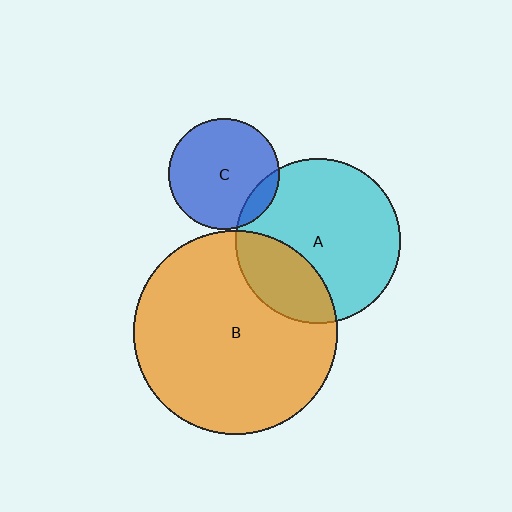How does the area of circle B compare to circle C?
Approximately 3.4 times.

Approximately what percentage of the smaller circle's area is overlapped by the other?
Approximately 10%.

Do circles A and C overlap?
Yes.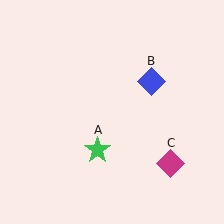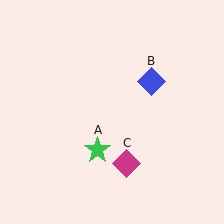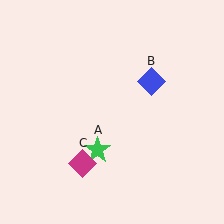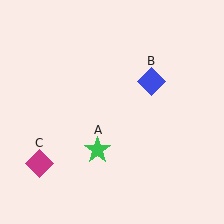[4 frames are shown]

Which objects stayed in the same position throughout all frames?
Green star (object A) and blue diamond (object B) remained stationary.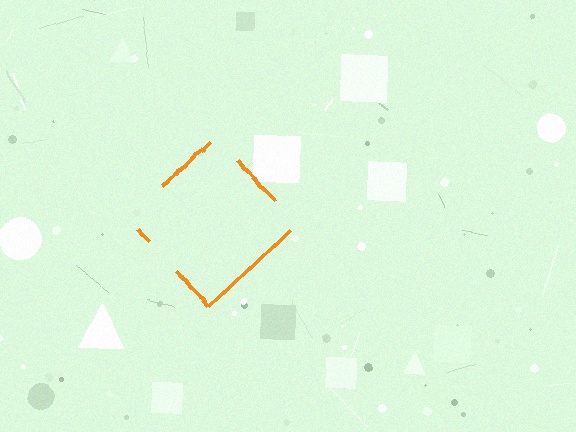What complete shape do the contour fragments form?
The contour fragments form a diamond.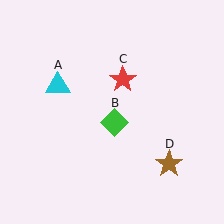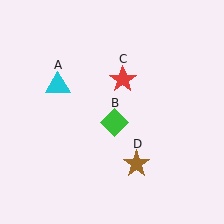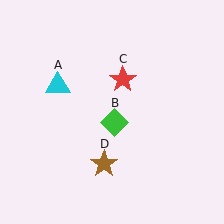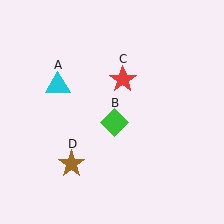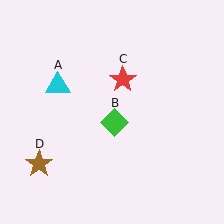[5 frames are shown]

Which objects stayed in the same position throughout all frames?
Cyan triangle (object A) and green diamond (object B) and red star (object C) remained stationary.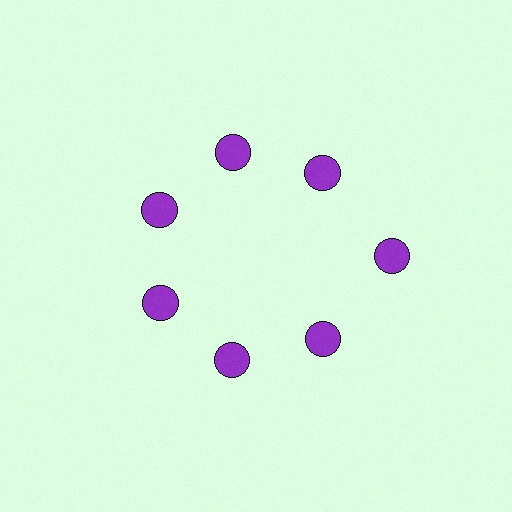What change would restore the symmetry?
The symmetry would be restored by moving it inward, back onto the ring so that all 7 circles sit at equal angles and equal distance from the center.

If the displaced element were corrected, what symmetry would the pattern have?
It would have 7-fold rotational symmetry — the pattern would map onto itself every 51 degrees.